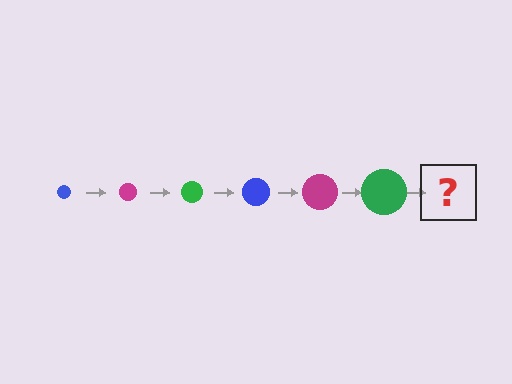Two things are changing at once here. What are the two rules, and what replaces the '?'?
The two rules are that the circle grows larger each step and the color cycles through blue, magenta, and green. The '?' should be a blue circle, larger than the previous one.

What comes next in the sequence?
The next element should be a blue circle, larger than the previous one.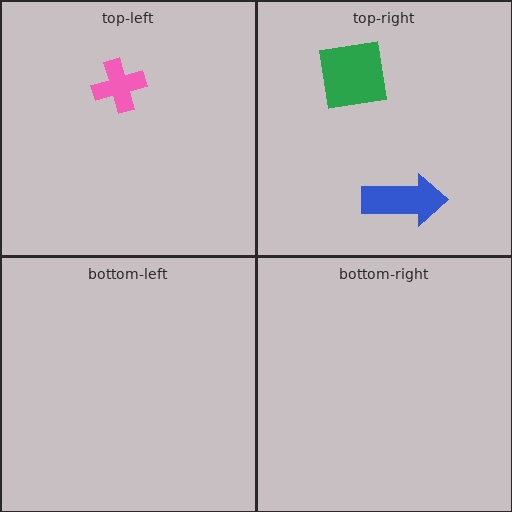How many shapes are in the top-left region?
1.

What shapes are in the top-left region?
The pink cross.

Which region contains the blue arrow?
The top-right region.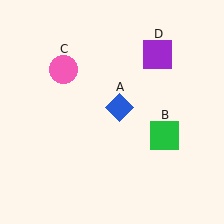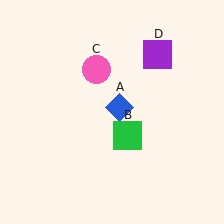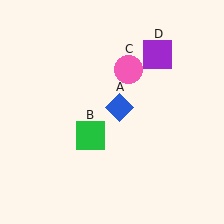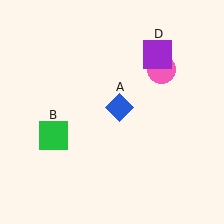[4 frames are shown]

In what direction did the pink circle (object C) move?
The pink circle (object C) moved right.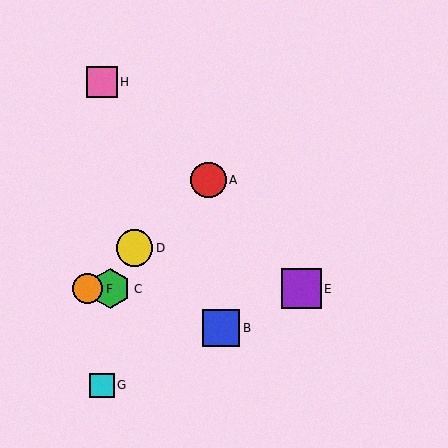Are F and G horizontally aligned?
No, F is at y≈289 and G is at y≈385.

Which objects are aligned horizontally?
Objects C, E, F are aligned horizontally.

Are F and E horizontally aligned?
Yes, both are at y≈289.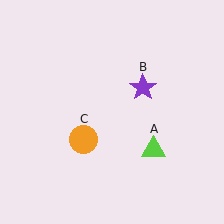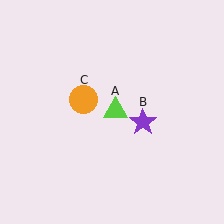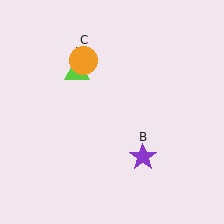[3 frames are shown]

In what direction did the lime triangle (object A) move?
The lime triangle (object A) moved up and to the left.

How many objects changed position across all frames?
3 objects changed position: lime triangle (object A), purple star (object B), orange circle (object C).